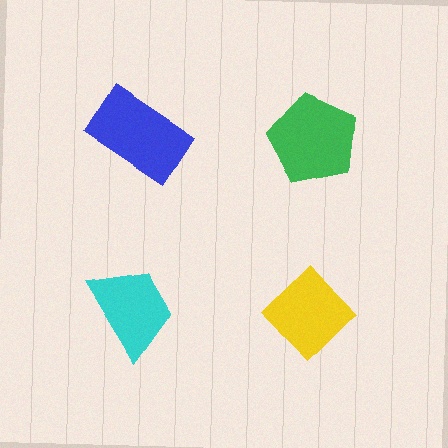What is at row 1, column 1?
A blue rectangle.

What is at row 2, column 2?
A yellow diamond.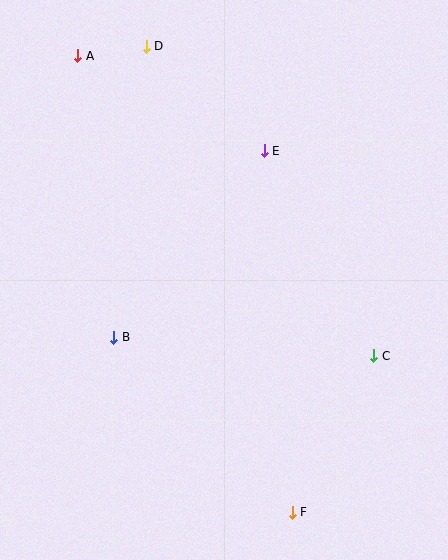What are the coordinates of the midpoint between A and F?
The midpoint between A and F is at (185, 284).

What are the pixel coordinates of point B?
Point B is at (114, 337).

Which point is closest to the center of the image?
Point B at (114, 337) is closest to the center.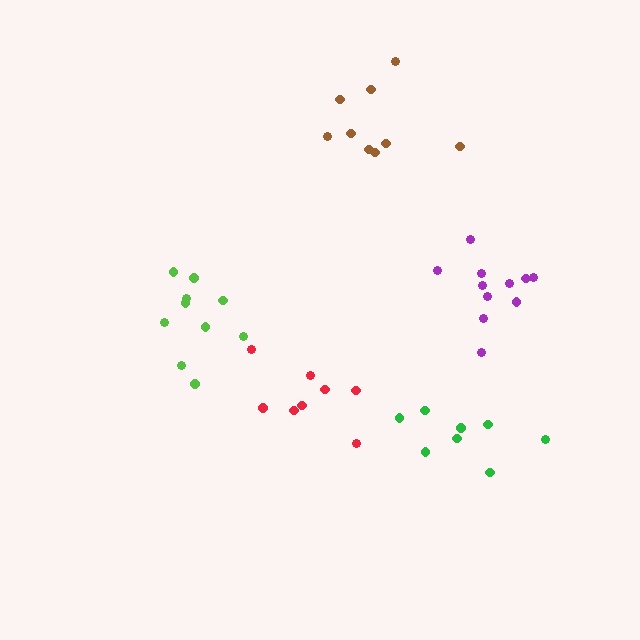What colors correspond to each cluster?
The clusters are colored: green, purple, brown, lime, red.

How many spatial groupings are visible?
There are 5 spatial groupings.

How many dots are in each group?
Group 1: 8 dots, Group 2: 11 dots, Group 3: 9 dots, Group 4: 10 dots, Group 5: 8 dots (46 total).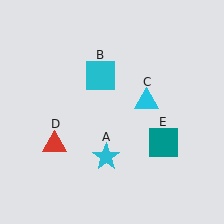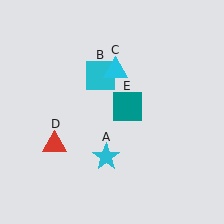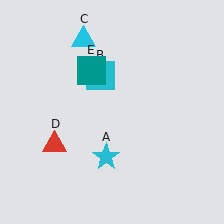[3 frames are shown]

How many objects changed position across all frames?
2 objects changed position: cyan triangle (object C), teal square (object E).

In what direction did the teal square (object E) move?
The teal square (object E) moved up and to the left.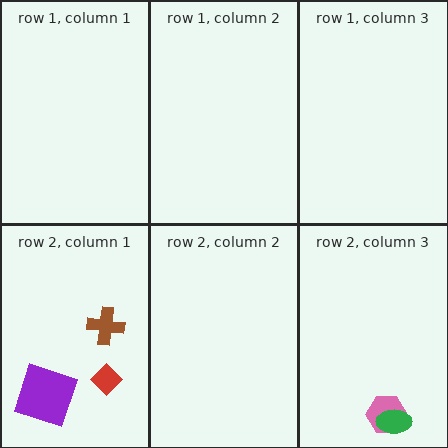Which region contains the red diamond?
The row 2, column 1 region.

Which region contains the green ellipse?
The row 2, column 3 region.